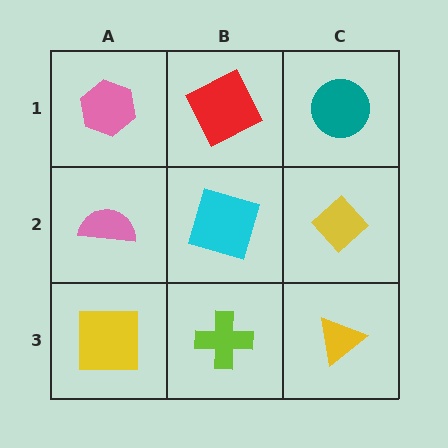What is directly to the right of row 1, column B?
A teal circle.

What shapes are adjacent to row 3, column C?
A yellow diamond (row 2, column C), a lime cross (row 3, column B).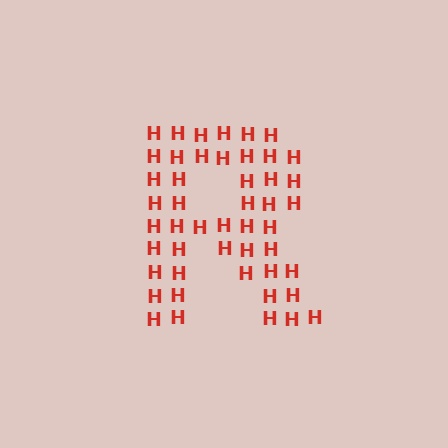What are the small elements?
The small elements are letter H's.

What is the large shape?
The large shape is the letter R.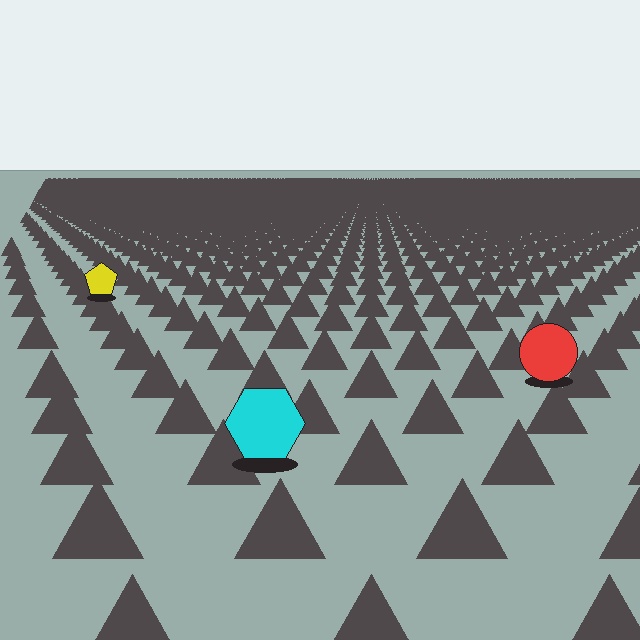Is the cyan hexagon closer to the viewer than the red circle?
Yes. The cyan hexagon is closer — you can tell from the texture gradient: the ground texture is coarser near it.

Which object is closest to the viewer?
The cyan hexagon is closest. The texture marks near it are larger and more spread out.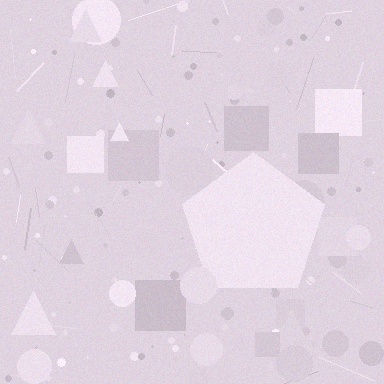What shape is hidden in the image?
A pentagon is hidden in the image.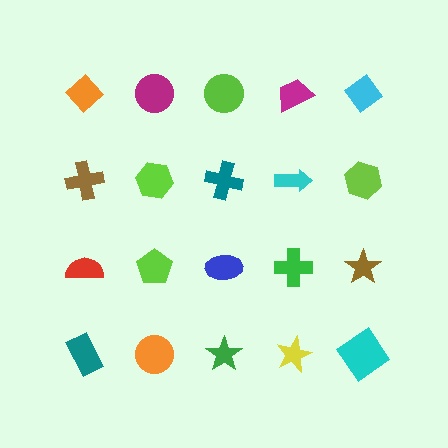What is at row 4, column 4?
A yellow star.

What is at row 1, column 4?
A magenta trapezoid.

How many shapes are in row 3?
5 shapes.